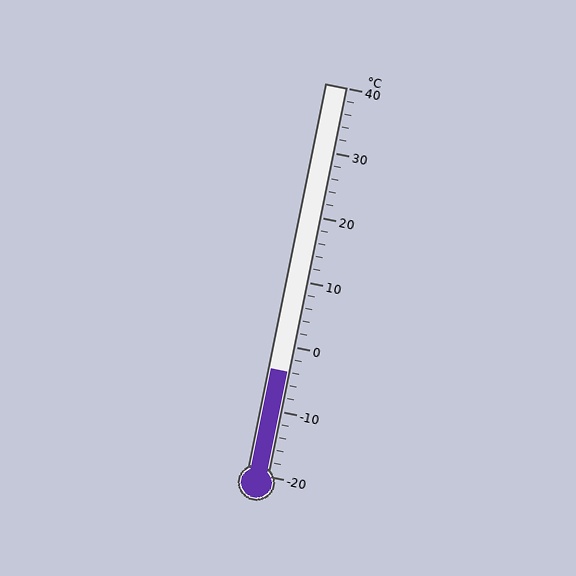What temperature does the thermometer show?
The thermometer shows approximately -4°C.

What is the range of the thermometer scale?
The thermometer scale ranges from -20°C to 40°C.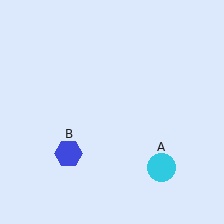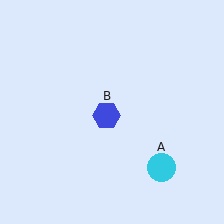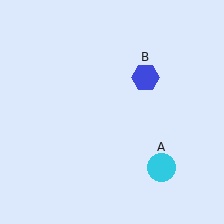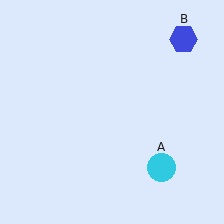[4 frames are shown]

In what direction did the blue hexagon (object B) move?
The blue hexagon (object B) moved up and to the right.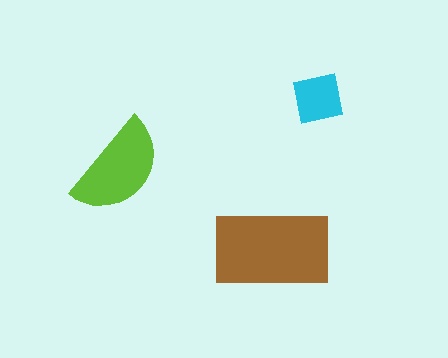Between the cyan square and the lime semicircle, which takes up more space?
The lime semicircle.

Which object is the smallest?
The cyan square.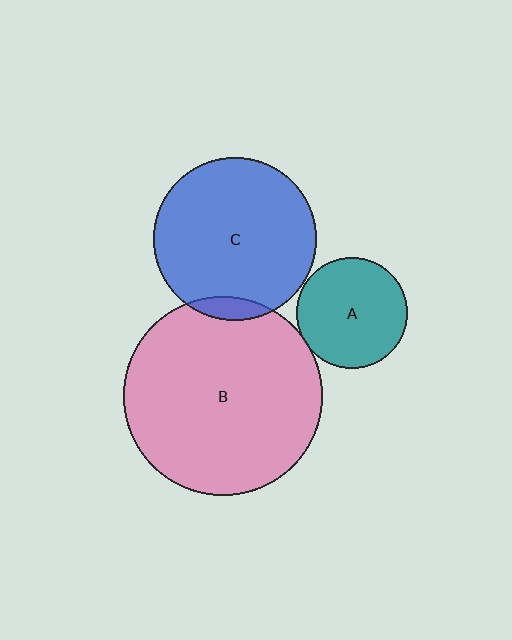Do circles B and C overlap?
Yes.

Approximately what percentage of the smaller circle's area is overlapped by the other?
Approximately 5%.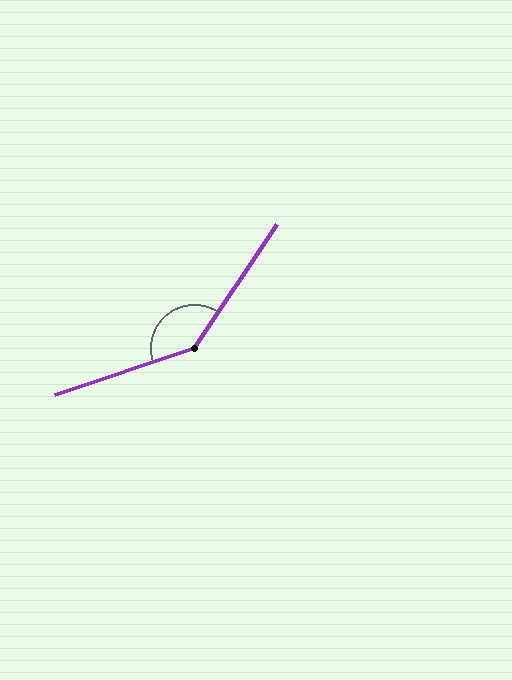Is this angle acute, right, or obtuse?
It is obtuse.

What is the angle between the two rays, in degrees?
Approximately 142 degrees.